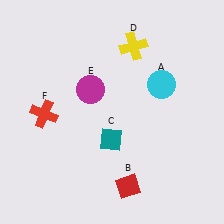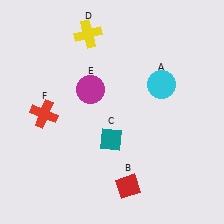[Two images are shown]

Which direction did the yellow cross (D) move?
The yellow cross (D) moved left.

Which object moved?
The yellow cross (D) moved left.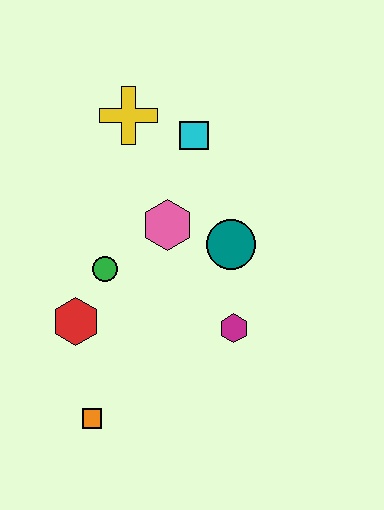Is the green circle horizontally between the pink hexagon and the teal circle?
No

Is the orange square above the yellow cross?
No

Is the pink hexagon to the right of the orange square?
Yes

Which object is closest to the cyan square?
The yellow cross is closest to the cyan square.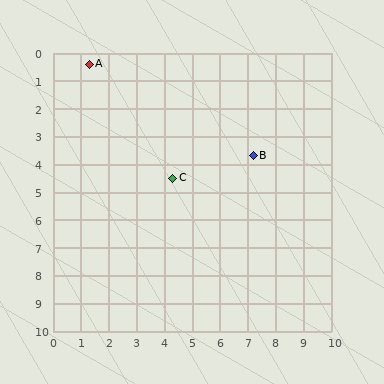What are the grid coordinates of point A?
Point A is at approximately (1.3, 0.4).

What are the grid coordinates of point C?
Point C is at approximately (4.3, 4.5).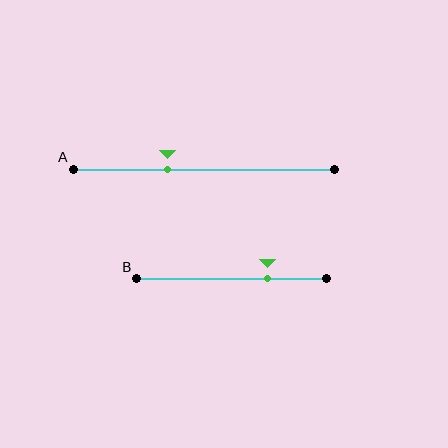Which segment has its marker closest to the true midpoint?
Segment A has its marker closest to the true midpoint.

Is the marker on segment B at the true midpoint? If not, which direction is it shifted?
No, the marker on segment B is shifted to the right by about 19% of the segment length.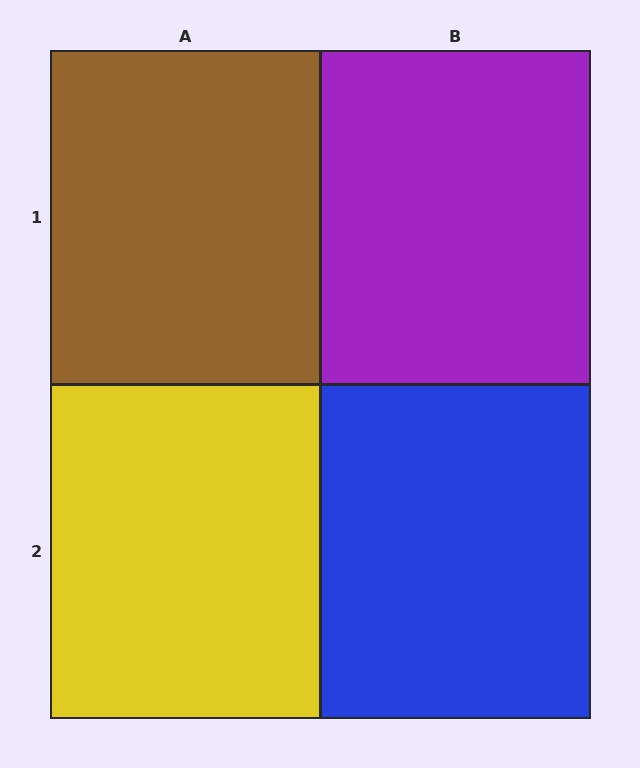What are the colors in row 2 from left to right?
Yellow, blue.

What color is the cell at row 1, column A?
Brown.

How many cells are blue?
1 cell is blue.